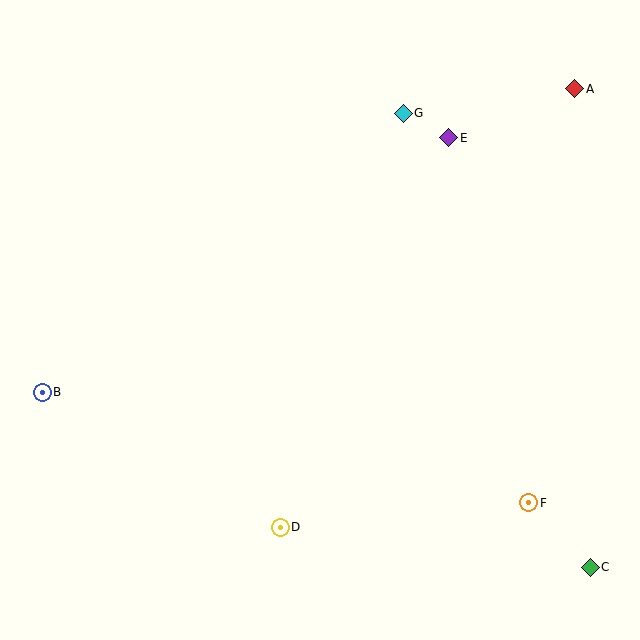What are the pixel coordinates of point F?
Point F is at (529, 503).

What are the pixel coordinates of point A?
Point A is at (575, 89).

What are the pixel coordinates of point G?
Point G is at (403, 113).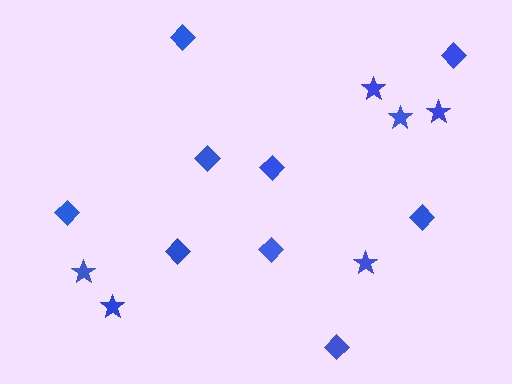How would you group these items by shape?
There are 2 groups: one group of stars (6) and one group of diamonds (9).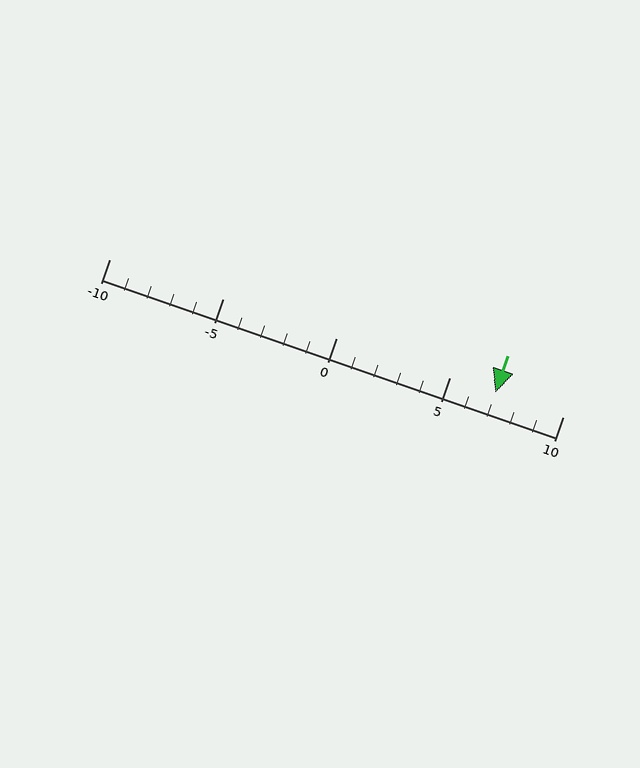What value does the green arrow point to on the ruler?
The green arrow points to approximately 7.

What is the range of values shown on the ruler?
The ruler shows values from -10 to 10.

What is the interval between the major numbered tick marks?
The major tick marks are spaced 5 units apart.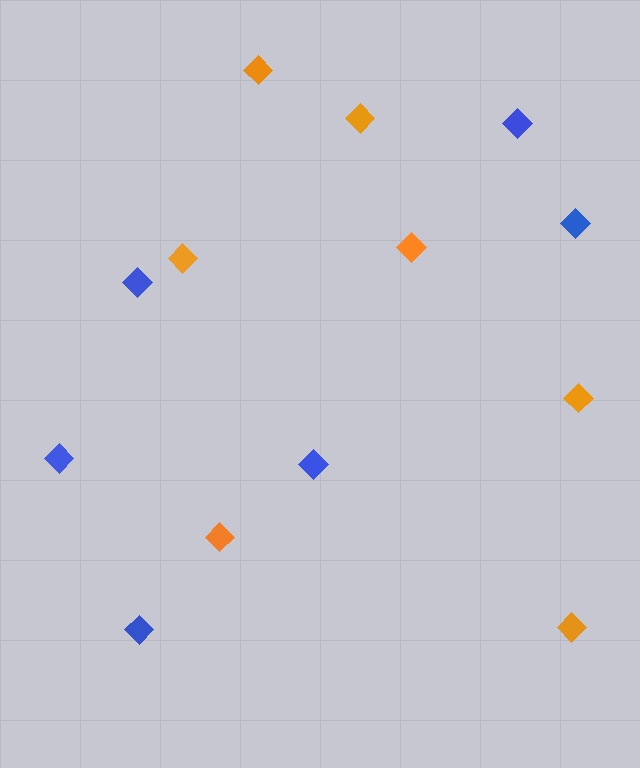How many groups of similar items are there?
There are 2 groups: one group of orange diamonds (7) and one group of blue diamonds (6).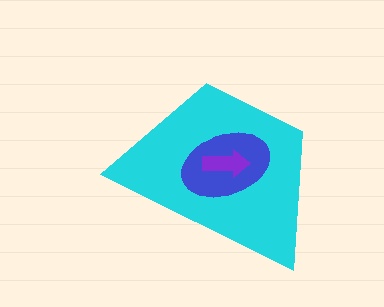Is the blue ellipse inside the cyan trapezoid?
Yes.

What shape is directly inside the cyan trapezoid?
The blue ellipse.